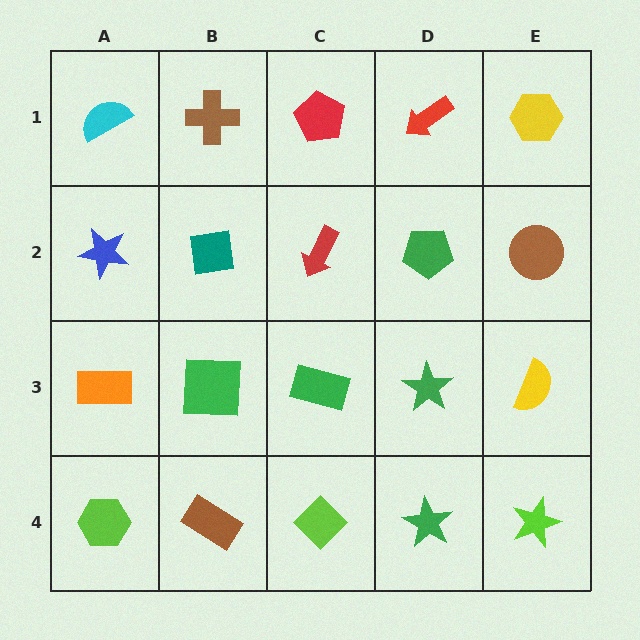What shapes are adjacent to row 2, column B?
A brown cross (row 1, column B), a green square (row 3, column B), a blue star (row 2, column A), a red arrow (row 2, column C).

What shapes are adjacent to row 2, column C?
A red pentagon (row 1, column C), a green rectangle (row 3, column C), a teal square (row 2, column B), a green pentagon (row 2, column D).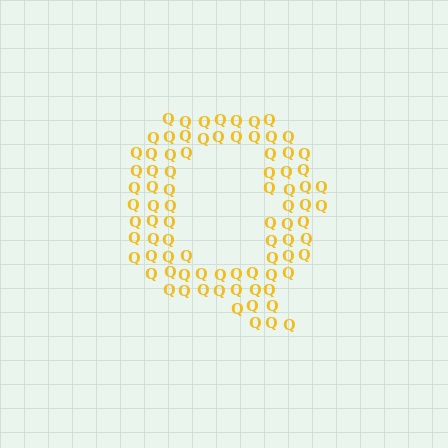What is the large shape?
The large shape is the letter Q.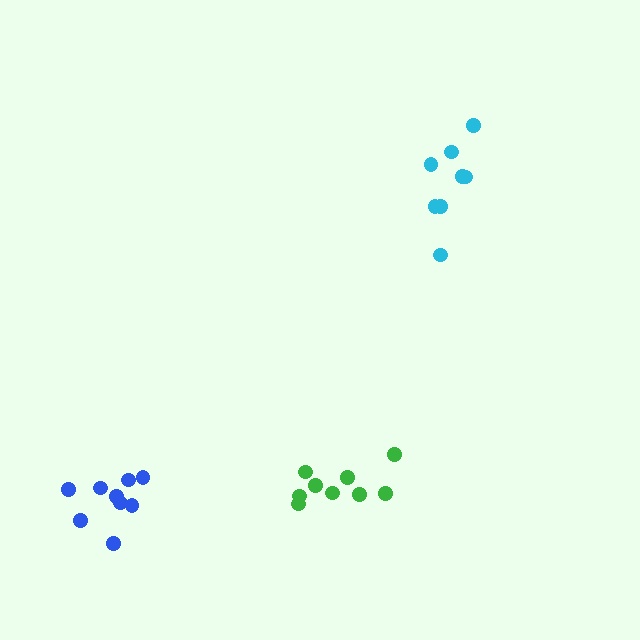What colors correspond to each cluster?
The clusters are colored: cyan, blue, green.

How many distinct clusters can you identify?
There are 3 distinct clusters.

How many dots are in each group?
Group 1: 8 dots, Group 2: 9 dots, Group 3: 9 dots (26 total).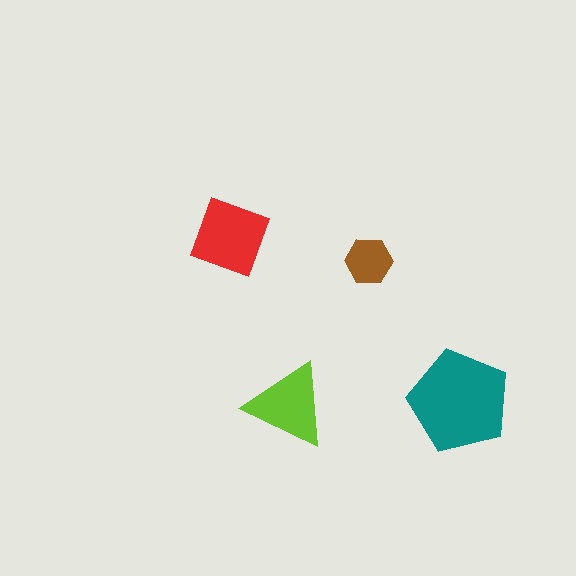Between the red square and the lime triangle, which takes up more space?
The red square.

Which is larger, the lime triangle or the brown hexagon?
The lime triangle.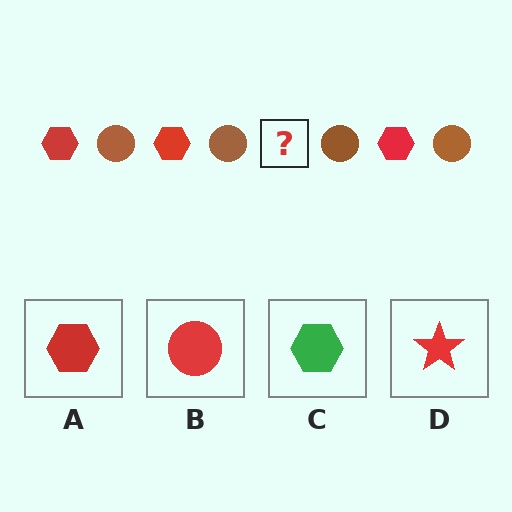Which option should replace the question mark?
Option A.